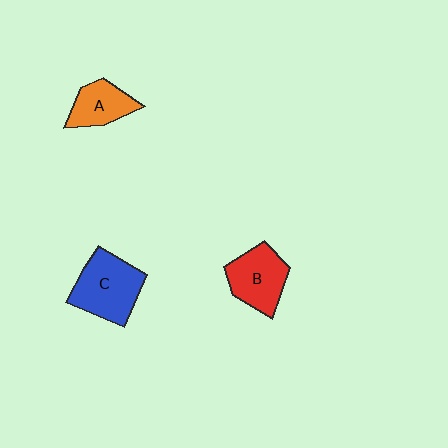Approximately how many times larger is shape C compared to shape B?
Approximately 1.2 times.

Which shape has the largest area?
Shape C (blue).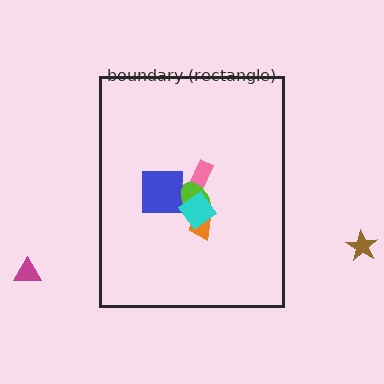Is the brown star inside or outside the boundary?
Outside.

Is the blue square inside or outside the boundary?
Inside.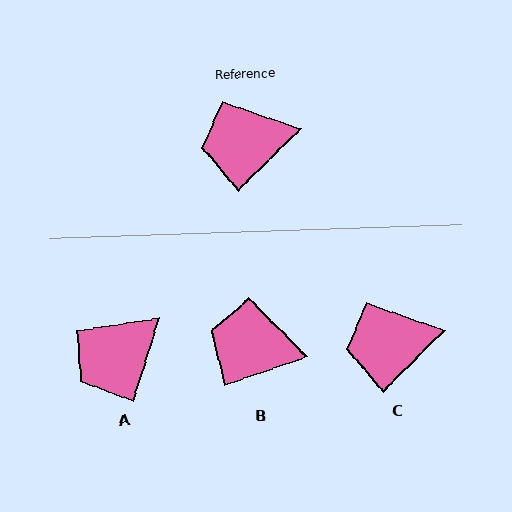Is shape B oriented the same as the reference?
No, it is off by about 26 degrees.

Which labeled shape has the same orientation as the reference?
C.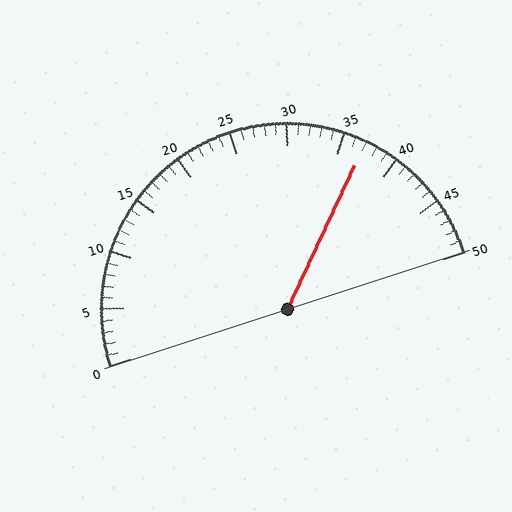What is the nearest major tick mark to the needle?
The nearest major tick mark is 35.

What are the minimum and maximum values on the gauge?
The gauge ranges from 0 to 50.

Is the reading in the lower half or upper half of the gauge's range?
The reading is in the upper half of the range (0 to 50).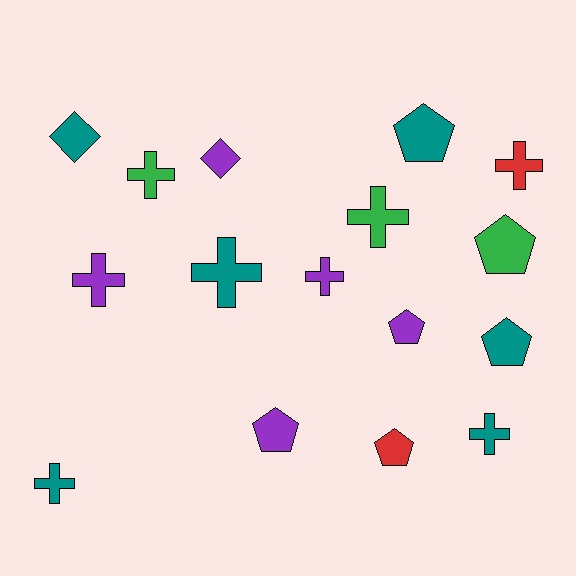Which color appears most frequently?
Teal, with 6 objects.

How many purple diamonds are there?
There is 1 purple diamond.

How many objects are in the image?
There are 16 objects.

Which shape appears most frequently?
Cross, with 8 objects.